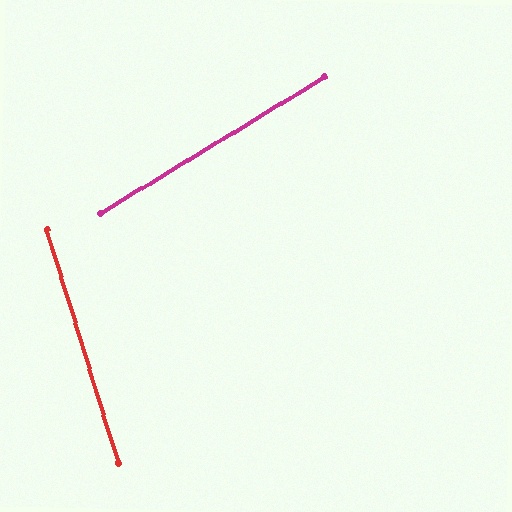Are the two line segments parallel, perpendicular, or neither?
Neither parallel nor perpendicular — they differ by about 76°.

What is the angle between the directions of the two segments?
Approximately 76 degrees.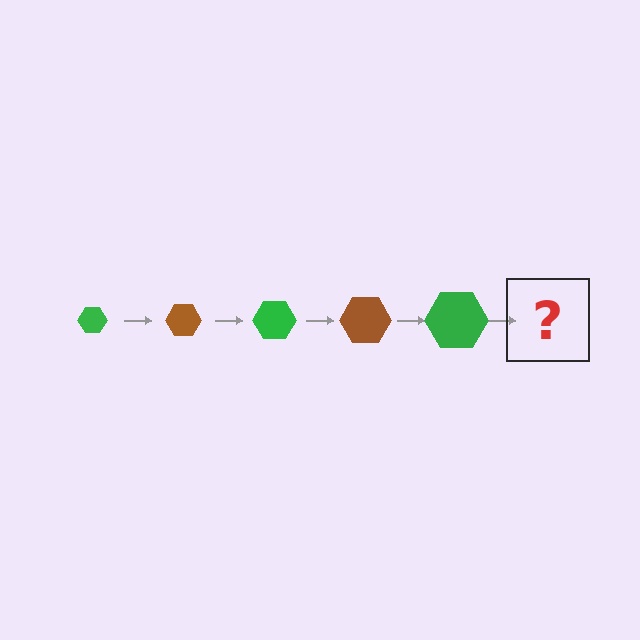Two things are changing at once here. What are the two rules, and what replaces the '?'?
The two rules are that the hexagon grows larger each step and the color cycles through green and brown. The '?' should be a brown hexagon, larger than the previous one.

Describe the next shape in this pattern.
It should be a brown hexagon, larger than the previous one.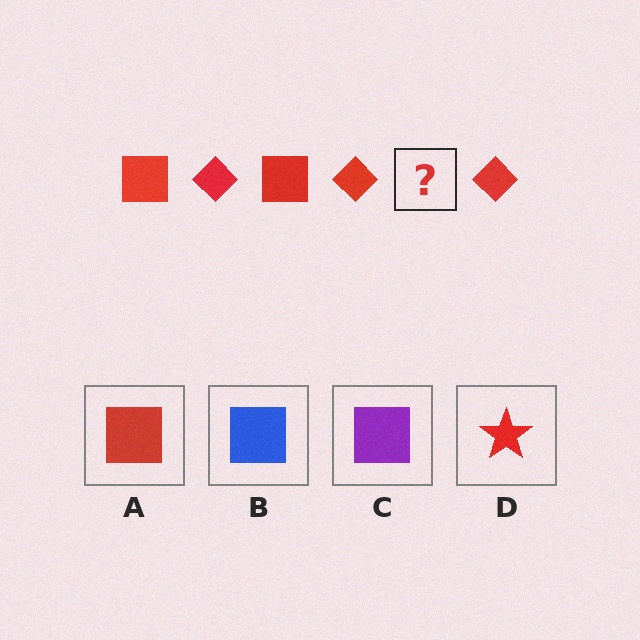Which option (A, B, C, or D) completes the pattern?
A.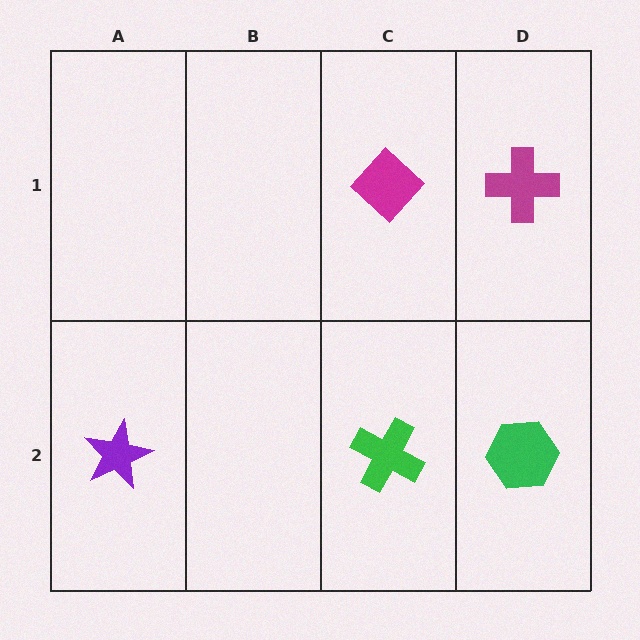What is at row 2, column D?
A green hexagon.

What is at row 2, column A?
A purple star.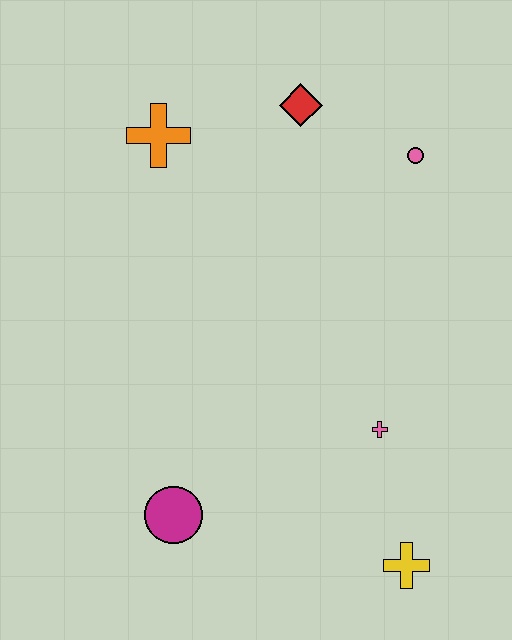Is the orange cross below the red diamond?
Yes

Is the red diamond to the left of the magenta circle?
No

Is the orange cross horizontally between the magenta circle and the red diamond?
No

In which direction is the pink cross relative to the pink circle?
The pink cross is below the pink circle.